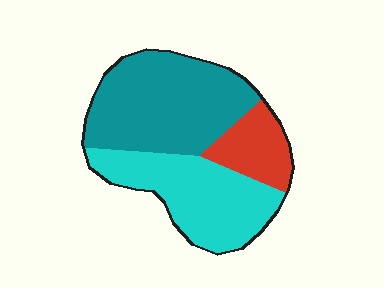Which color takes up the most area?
Teal, at roughly 45%.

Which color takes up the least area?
Red, at roughly 15%.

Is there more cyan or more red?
Cyan.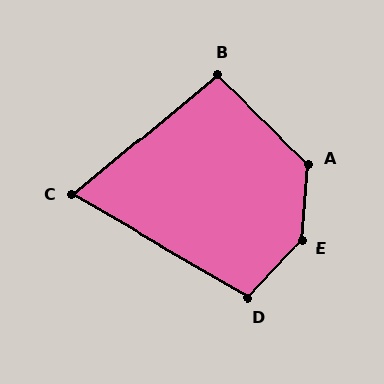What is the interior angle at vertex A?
Approximately 129 degrees (obtuse).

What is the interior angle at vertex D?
Approximately 103 degrees (obtuse).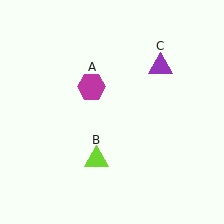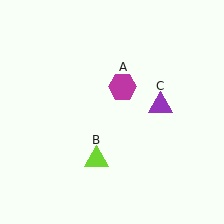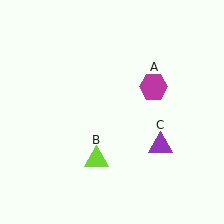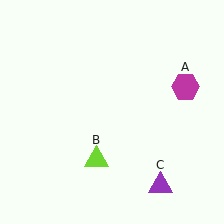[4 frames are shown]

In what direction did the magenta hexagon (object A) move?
The magenta hexagon (object A) moved right.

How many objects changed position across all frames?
2 objects changed position: magenta hexagon (object A), purple triangle (object C).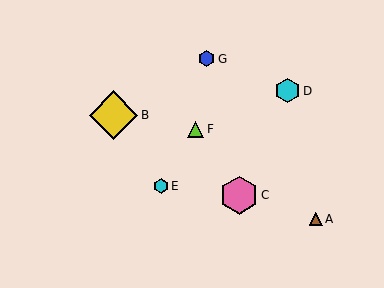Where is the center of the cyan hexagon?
The center of the cyan hexagon is at (161, 186).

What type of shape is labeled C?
Shape C is a pink hexagon.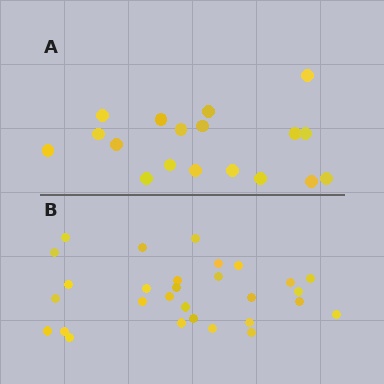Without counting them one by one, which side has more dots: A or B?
Region B (the bottom region) has more dots.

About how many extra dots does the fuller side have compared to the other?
Region B has roughly 12 or so more dots than region A.